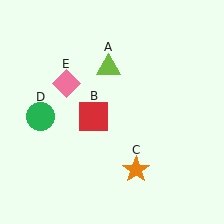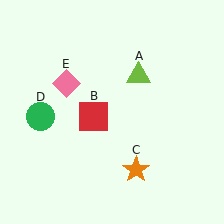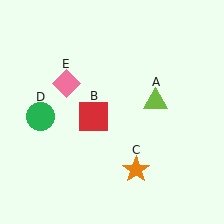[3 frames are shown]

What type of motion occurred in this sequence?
The lime triangle (object A) rotated clockwise around the center of the scene.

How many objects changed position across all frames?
1 object changed position: lime triangle (object A).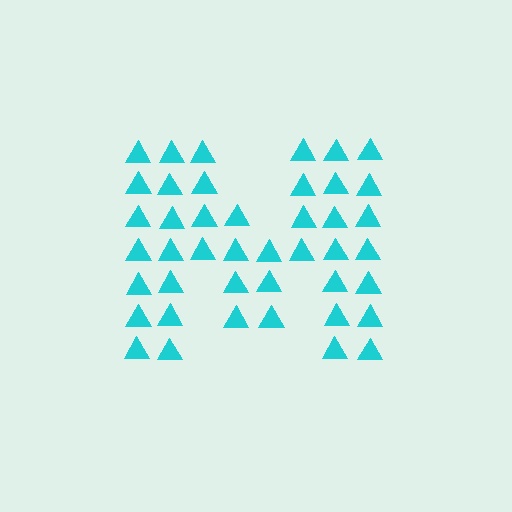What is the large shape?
The large shape is the letter M.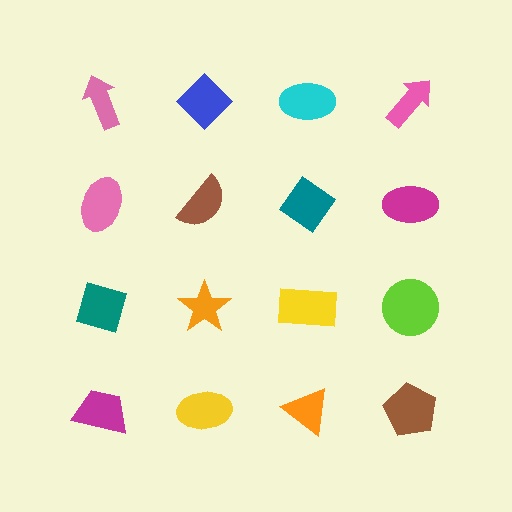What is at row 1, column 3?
A cyan ellipse.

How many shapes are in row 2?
4 shapes.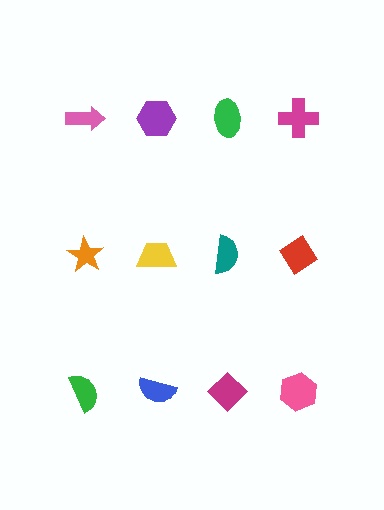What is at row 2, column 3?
A teal semicircle.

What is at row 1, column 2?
A purple hexagon.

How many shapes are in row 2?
4 shapes.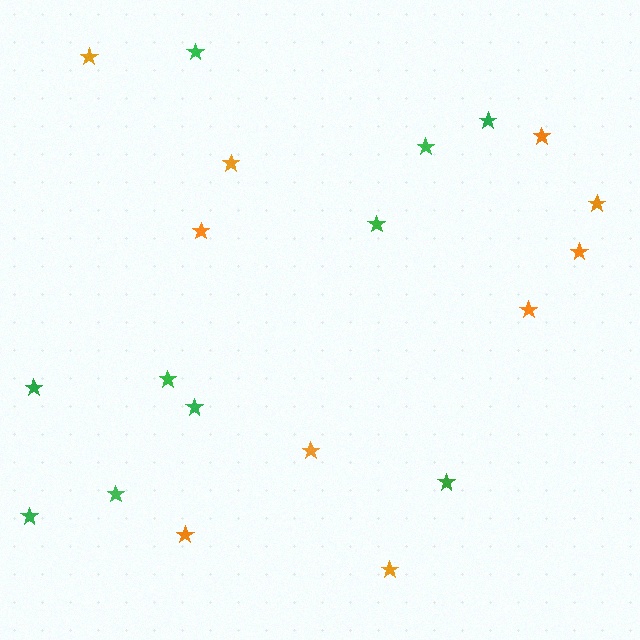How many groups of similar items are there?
There are 2 groups: one group of orange stars (10) and one group of green stars (10).